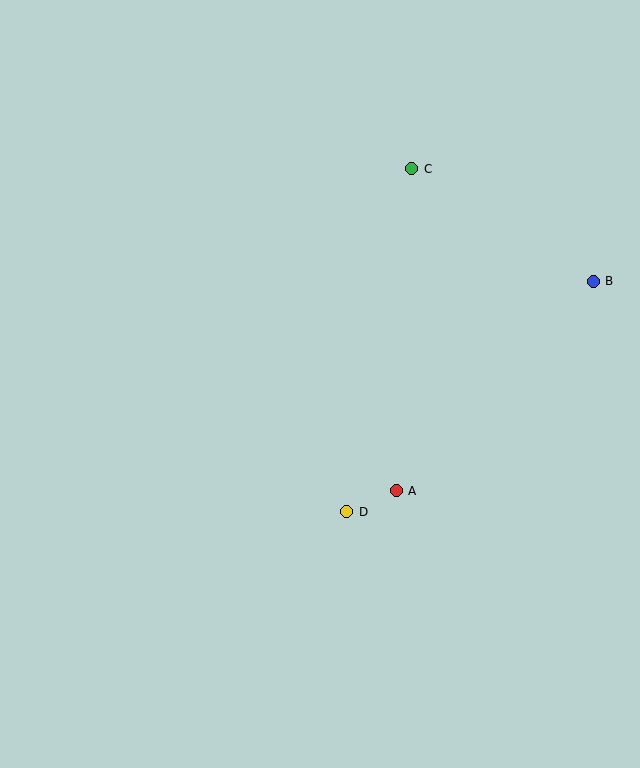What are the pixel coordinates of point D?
Point D is at (347, 512).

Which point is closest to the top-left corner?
Point C is closest to the top-left corner.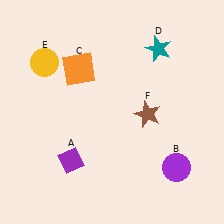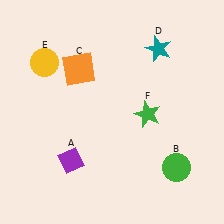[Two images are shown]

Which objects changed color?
B changed from purple to green. F changed from brown to green.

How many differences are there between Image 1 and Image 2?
There are 2 differences between the two images.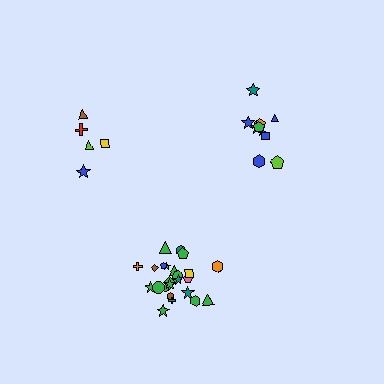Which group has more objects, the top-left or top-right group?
The top-right group.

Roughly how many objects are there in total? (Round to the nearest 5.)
Roughly 40 objects in total.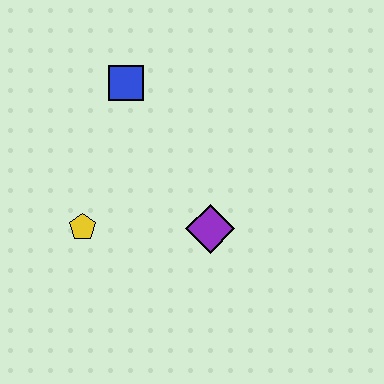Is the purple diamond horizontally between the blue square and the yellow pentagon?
No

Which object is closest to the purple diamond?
The yellow pentagon is closest to the purple diamond.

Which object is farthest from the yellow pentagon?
The blue square is farthest from the yellow pentagon.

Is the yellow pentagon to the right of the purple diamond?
No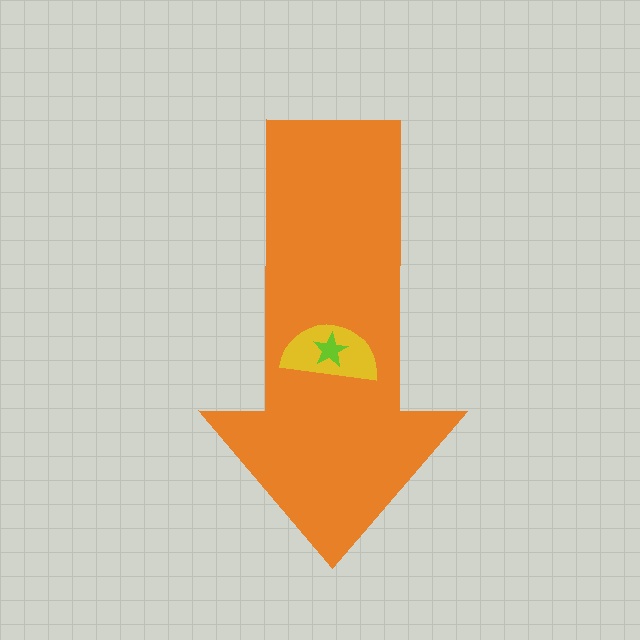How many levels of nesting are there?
3.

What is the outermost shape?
The orange arrow.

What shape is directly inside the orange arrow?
The yellow semicircle.